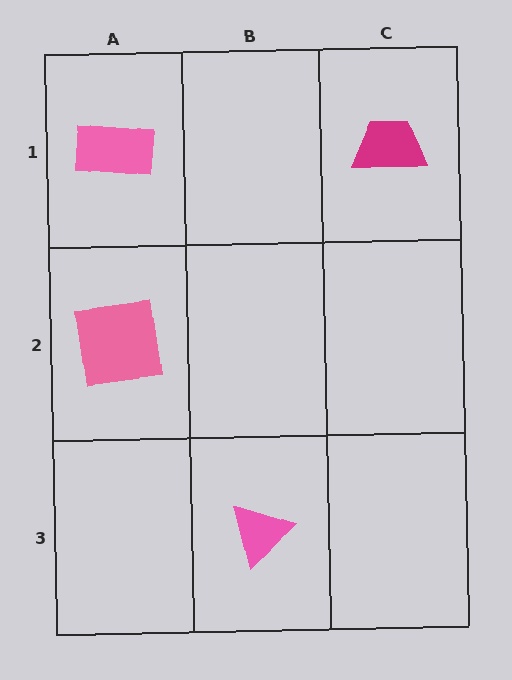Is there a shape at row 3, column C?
No, that cell is empty.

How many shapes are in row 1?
2 shapes.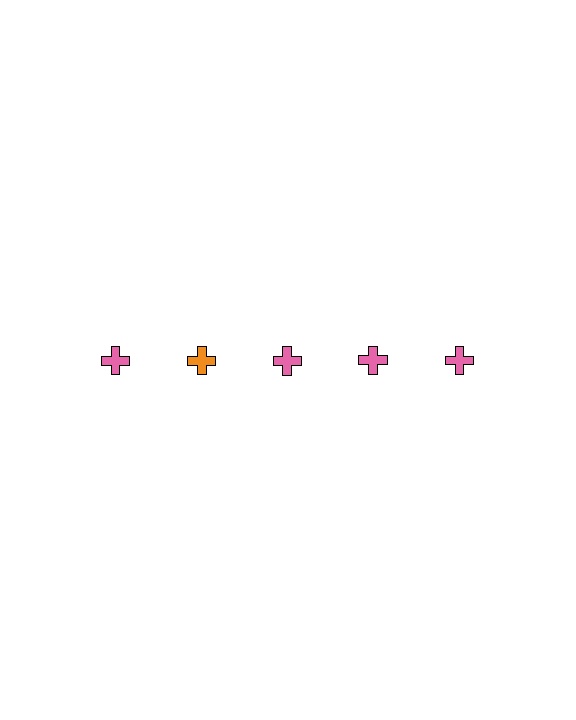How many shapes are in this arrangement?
There are 5 shapes arranged in a grid pattern.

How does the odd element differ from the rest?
It has a different color: orange instead of pink.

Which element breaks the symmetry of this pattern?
The orange cross in the top row, second from left column breaks the symmetry. All other shapes are pink crosses.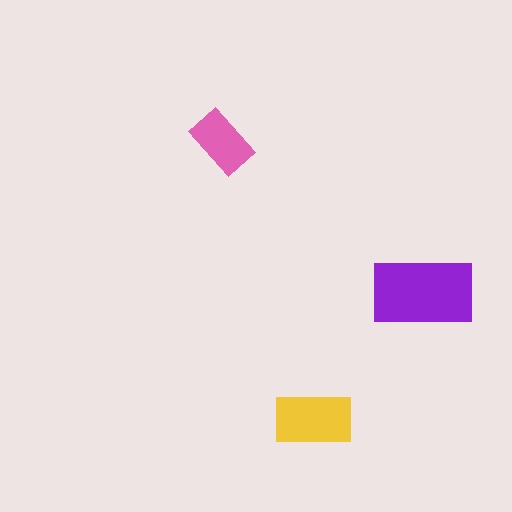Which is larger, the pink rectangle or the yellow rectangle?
The yellow one.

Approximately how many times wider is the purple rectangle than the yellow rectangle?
About 1.5 times wider.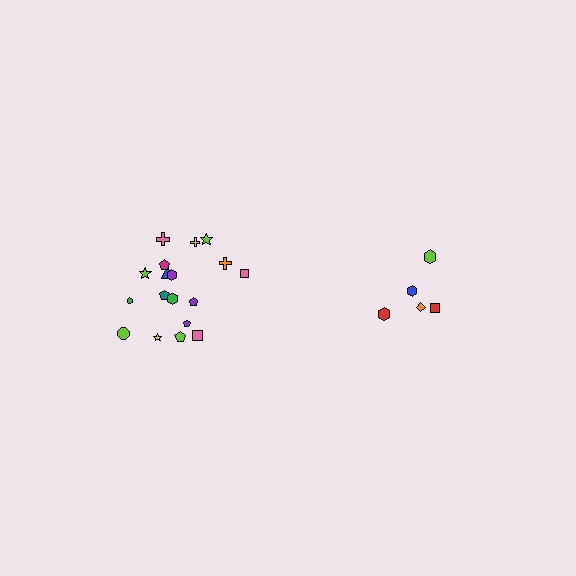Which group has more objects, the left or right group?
The left group.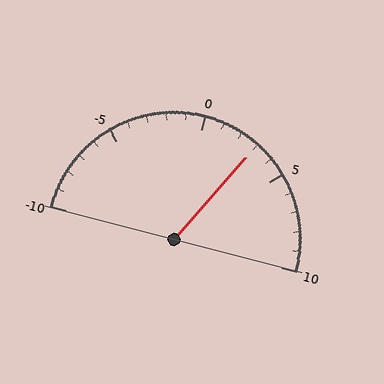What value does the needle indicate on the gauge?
The needle indicates approximately 3.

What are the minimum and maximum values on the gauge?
The gauge ranges from -10 to 10.